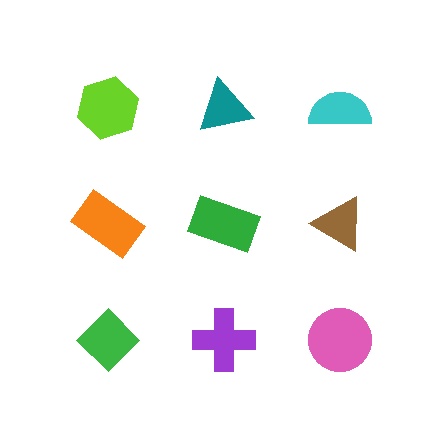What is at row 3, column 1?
A green diamond.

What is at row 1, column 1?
A lime hexagon.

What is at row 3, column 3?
A pink circle.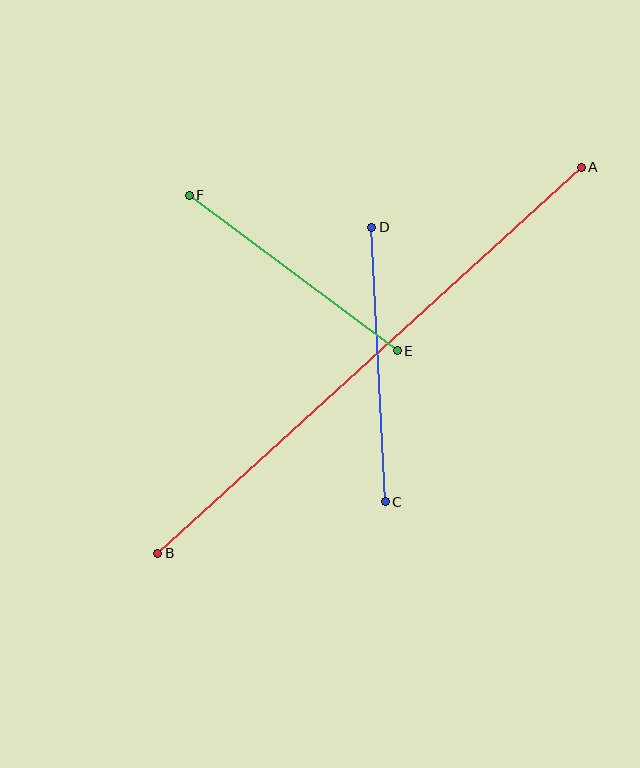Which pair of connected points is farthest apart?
Points A and B are farthest apart.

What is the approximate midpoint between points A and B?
The midpoint is at approximately (370, 360) pixels.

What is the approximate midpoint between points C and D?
The midpoint is at approximately (378, 364) pixels.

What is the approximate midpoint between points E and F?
The midpoint is at approximately (293, 273) pixels.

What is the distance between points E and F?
The distance is approximately 259 pixels.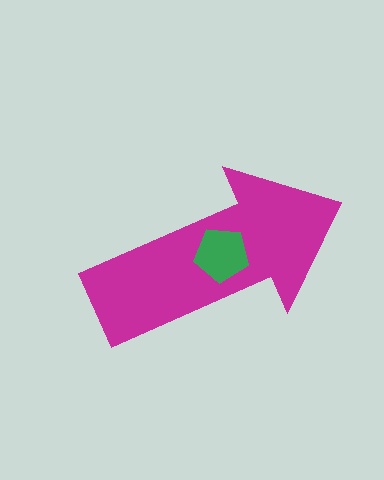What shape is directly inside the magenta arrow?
The green pentagon.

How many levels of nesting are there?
2.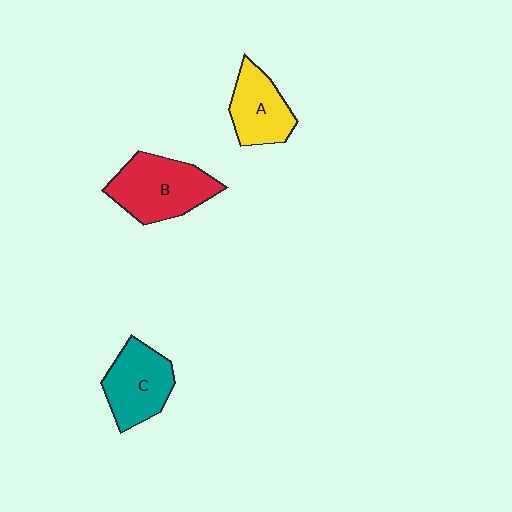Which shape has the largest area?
Shape B (red).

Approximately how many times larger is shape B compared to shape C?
Approximately 1.2 times.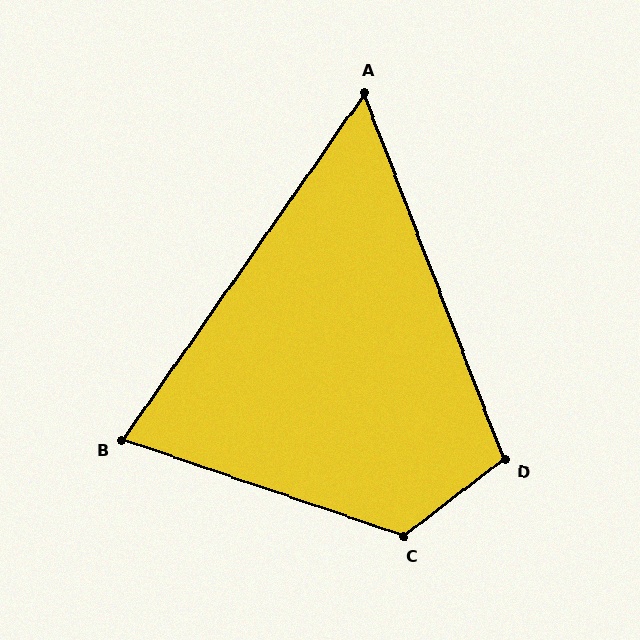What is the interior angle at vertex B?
Approximately 74 degrees (acute).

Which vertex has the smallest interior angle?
A, at approximately 56 degrees.